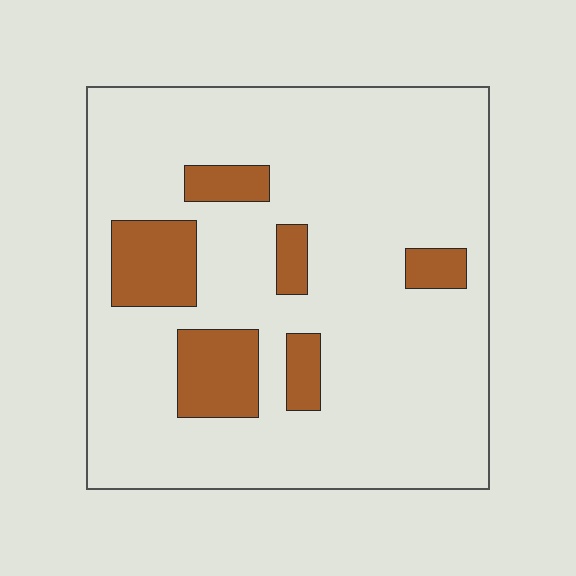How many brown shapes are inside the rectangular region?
6.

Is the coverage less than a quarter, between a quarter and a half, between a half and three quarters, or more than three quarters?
Less than a quarter.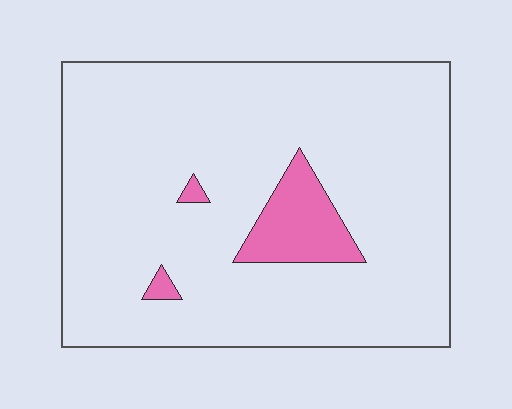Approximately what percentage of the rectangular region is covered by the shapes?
Approximately 10%.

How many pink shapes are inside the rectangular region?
3.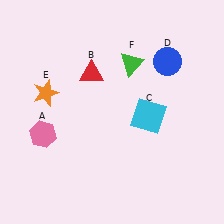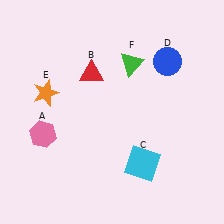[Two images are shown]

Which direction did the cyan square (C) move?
The cyan square (C) moved down.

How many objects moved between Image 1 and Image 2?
1 object moved between the two images.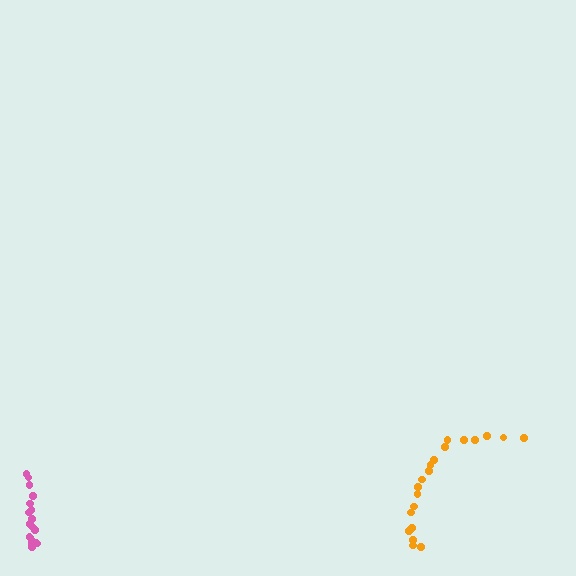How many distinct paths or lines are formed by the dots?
There are 2 distinct paths.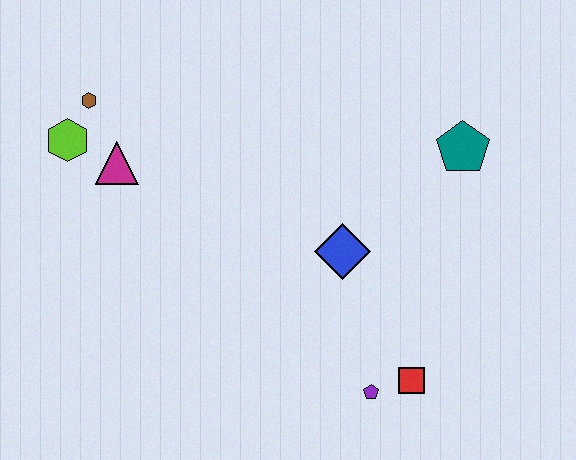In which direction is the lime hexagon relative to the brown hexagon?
The lime hexagon is below the brown hexagon.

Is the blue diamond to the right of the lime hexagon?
Yes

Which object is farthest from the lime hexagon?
The red square is farthest from the lime hexagon.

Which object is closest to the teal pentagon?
The blue diamond is closest to the teal pentagon.